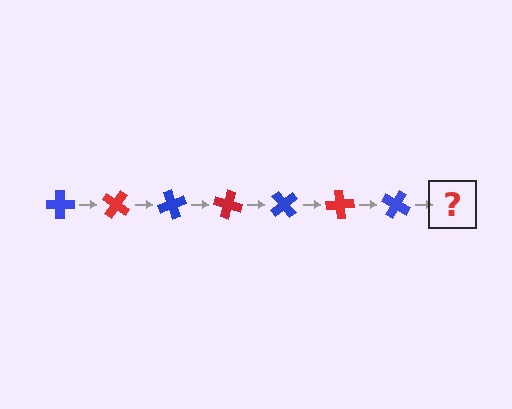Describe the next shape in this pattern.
It should be a red cross, rotated 245 degrees from the start.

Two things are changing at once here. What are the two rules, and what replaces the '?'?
The two rules are that it rotates 35 degrees each step and the color cycles through blue and red. The '?' should be a red cross, rotated 245 degrees from the start.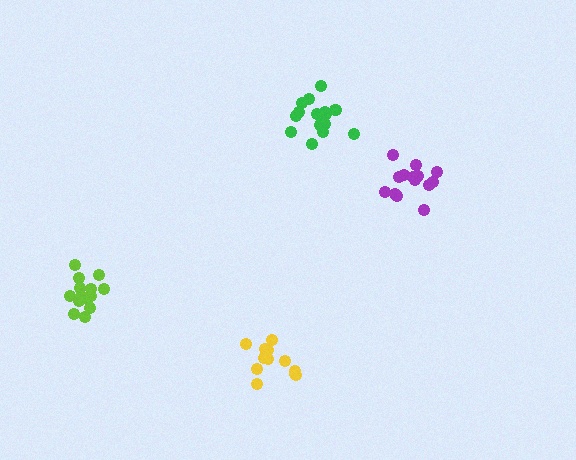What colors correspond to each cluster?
The clusters are colored: yellow, green, lime, purple.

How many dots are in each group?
Group 1: 12 dots, Group 2: 17 dots, Group 3: 16 dots, Group 4: 14 dots (59 total).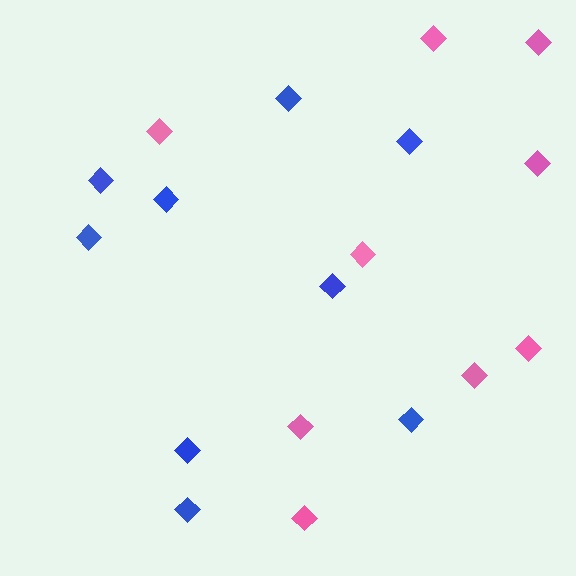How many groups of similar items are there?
There are 2 groups: one group of pink diamonds (9) and one group of blue diamonds (9).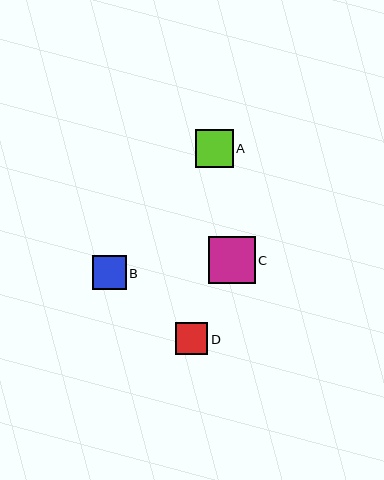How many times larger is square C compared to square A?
Square C is approximately 1.2 times the size of square A.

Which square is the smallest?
Square D is the smallest with a size of approximately 33 pixels.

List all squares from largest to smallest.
From largest to smallest: C, A, B, D.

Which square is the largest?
Square C is the largest with a size of approximately 47 pixels.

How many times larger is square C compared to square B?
Square C is approximately 1.4 times the size of square B.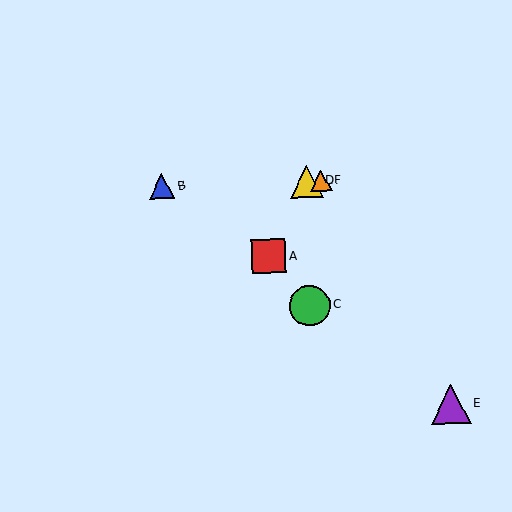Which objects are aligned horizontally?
Objects B, D, F are aligned horizontally.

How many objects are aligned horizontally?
3 objects (B, D, F) are aligned horizontally.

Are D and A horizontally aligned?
No, D is at y≈182 and A is at y≈256.